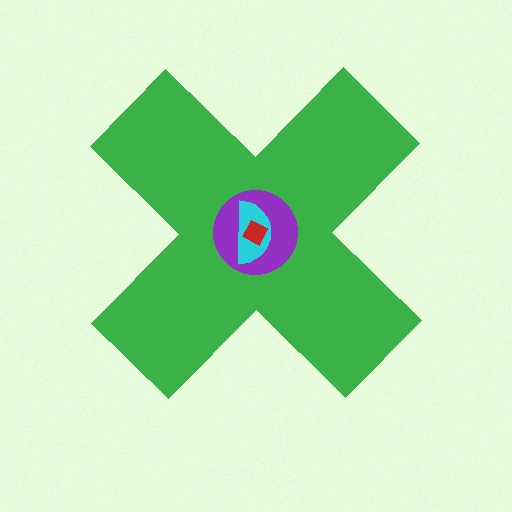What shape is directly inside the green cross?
The purple circle.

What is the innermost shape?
The red diamond.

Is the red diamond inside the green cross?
Yes.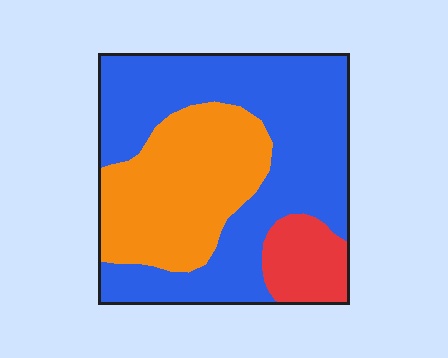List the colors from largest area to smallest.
From largest to smallest: blue, orange, red.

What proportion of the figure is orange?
Orange takes up about one third (1/3) of the figure.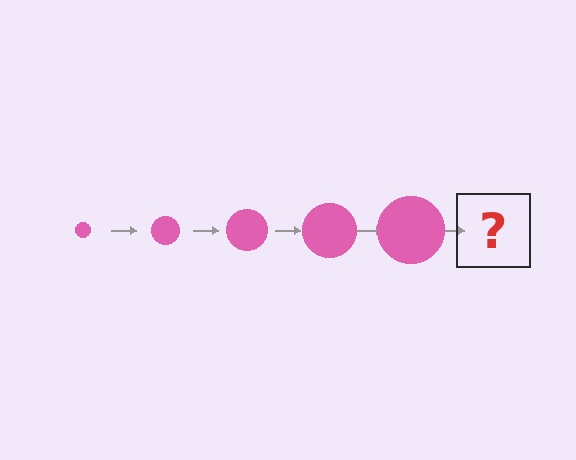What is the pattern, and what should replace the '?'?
The pattern is that the circle gets progressively larger each step. The '?' should be a pink circle, larger than the previous one.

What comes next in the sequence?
The next element should be a pink circle, larger than the previous one.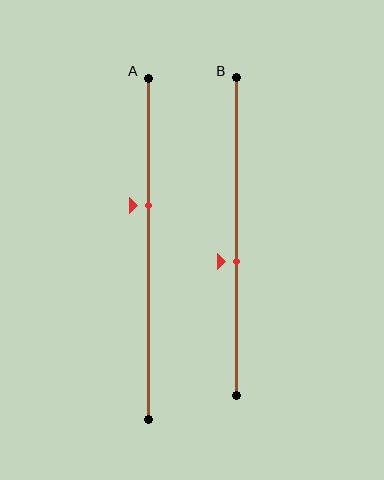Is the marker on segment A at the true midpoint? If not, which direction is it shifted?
No, the marker on segment A is shifted upward by about 13% of the segment length.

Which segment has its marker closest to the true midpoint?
Segment B has its marker closest to the true midpoint.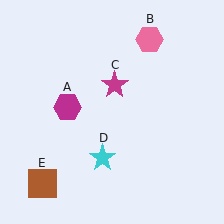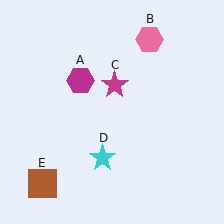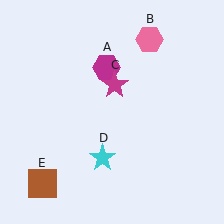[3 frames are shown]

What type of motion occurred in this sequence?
The magenta hexagon (object A) rotated clockwise around the center of the scene.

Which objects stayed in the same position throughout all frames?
Pink hexagon (object B) and magenta star (object C) and cyan star (object D) and brown square (object E) remained stationary.